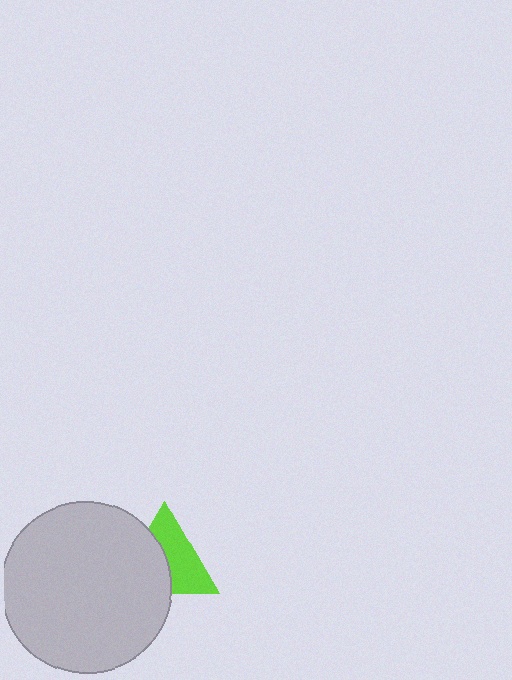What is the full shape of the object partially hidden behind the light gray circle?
The partially hidden object is a lime triangle.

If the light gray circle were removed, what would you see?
You would see the complete lime triangle.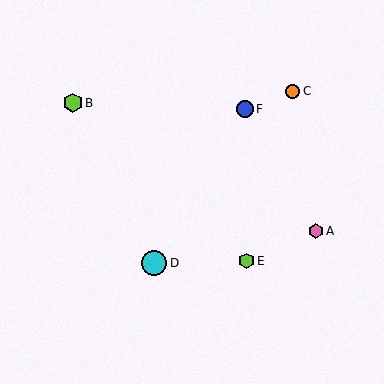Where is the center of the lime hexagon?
The center of the lime hexagon is at (73, 103).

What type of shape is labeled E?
Shape E is a lime hexagon.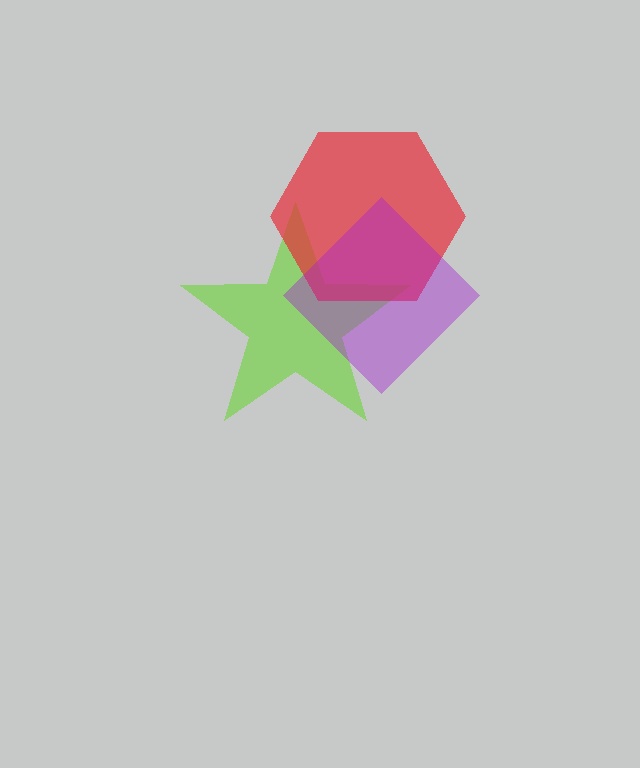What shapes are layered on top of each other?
The layered shapes are: a lime star, a red hexagon, a purple diamond.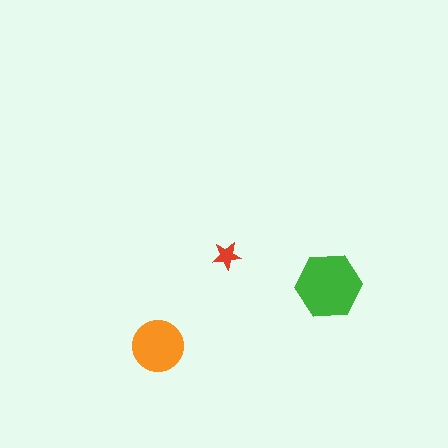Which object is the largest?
The green hexagon.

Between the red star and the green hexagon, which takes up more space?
The green hexagon.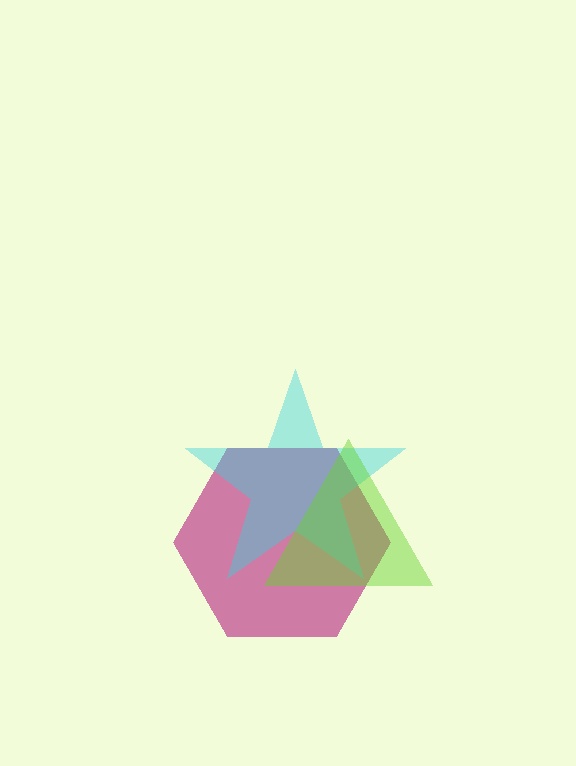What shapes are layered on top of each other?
The layered shapes are: a magenta hexagon, a cyan star, a lime triangle.